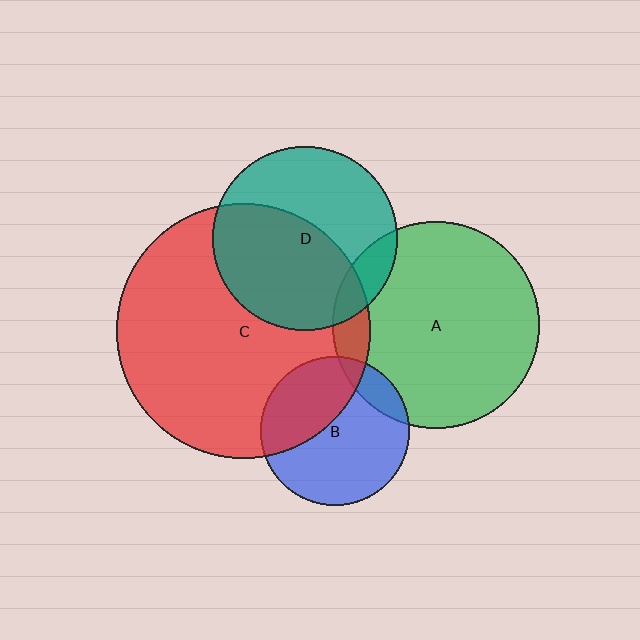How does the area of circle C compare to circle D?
Approximately 1.9 times.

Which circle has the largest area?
Circle C (red).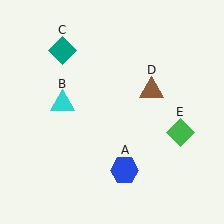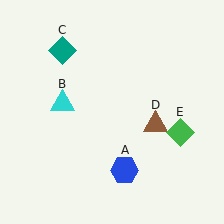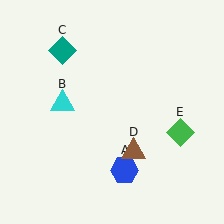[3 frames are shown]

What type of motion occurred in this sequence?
The brown triangle (object D) rotated clockwise around the center of the scene.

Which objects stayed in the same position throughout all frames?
Blue hexagon (object A) and cyan triangle (object B) and teal diamond (object C) and green diamond (object E) remained stationary.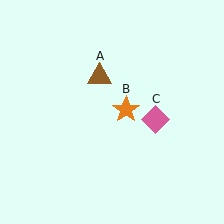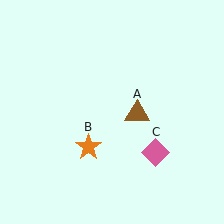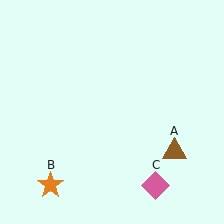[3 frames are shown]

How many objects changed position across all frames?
3 objects changed position: brown triangle (object A), orange star (object B), pink diamond (object C).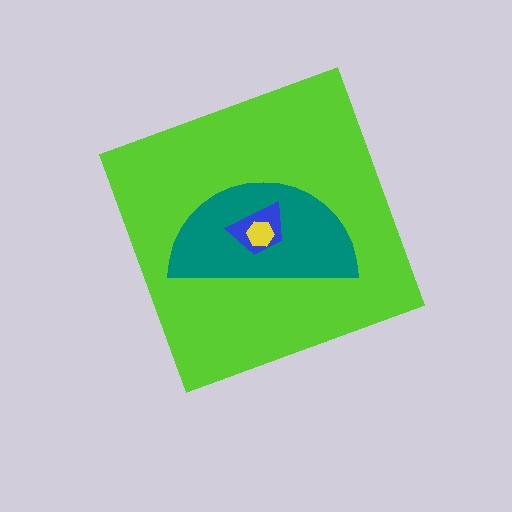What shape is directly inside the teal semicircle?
The blue trapezoid.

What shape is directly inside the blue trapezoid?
The yellow hexagon.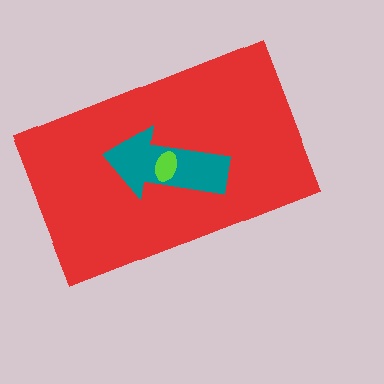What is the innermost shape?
The lime ellipse.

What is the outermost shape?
The red rectangle.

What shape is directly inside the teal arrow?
The lime ellipse.